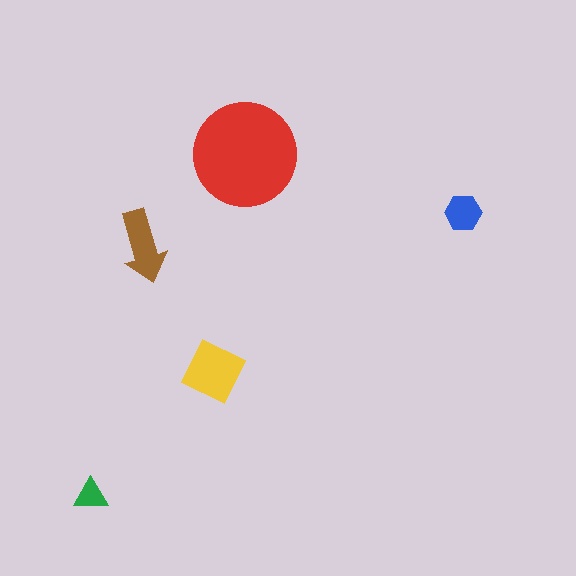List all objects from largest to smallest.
The red circle, the yellow square, the brown arrow, the blue hexagon, the green triangle.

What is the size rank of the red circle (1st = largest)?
1st.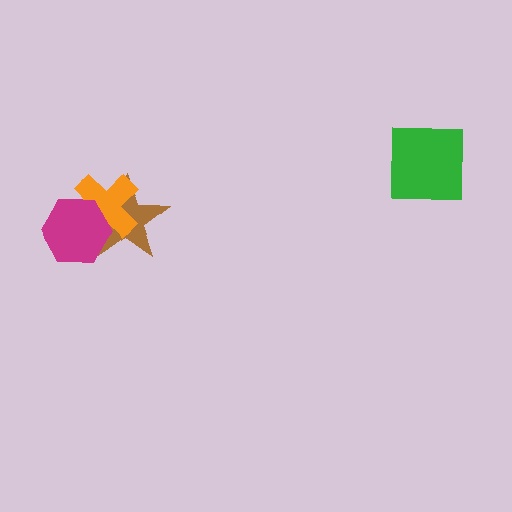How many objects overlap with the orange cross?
2 objects overlap with the orange cross.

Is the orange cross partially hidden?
Yes, it is partially covered by another shape.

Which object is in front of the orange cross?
The magenta hexagon is in front of the orange cross.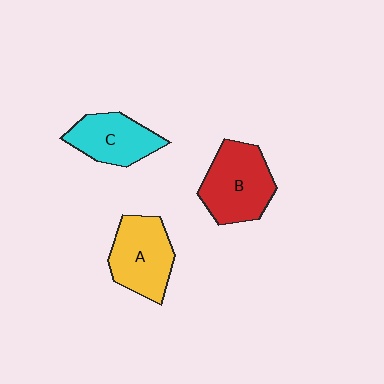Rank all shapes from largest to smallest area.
From largest to smallest: B (red), A (yellow), C (cyan).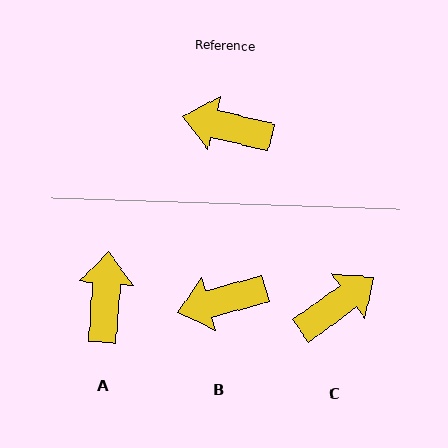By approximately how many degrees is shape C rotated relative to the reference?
Approximately 130 degrees clockwise.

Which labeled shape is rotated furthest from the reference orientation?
C, about 130 degrees away.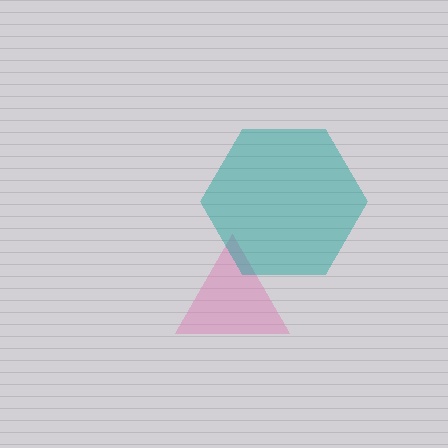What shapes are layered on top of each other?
The layered shapes are: a pink triangle, a teal hexagon.